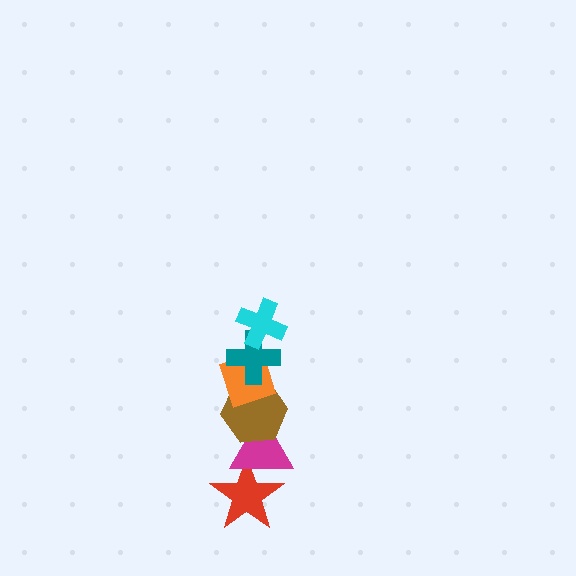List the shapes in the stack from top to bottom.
From top to bottom: the cyan cross, the teal cross, the orange diamond, the brown hexagon, the magenta triangle, the red star.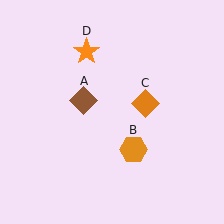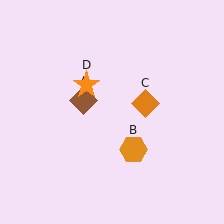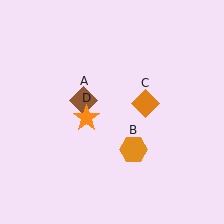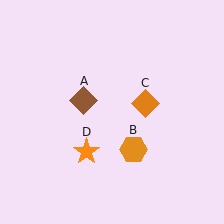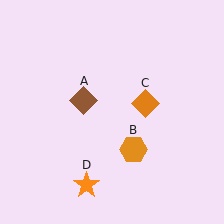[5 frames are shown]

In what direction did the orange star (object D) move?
The orange star (object D) moved down.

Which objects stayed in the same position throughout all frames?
Brown diamond (object A) and orange hexagon (object B) and orange diamond (object C) remained stationary.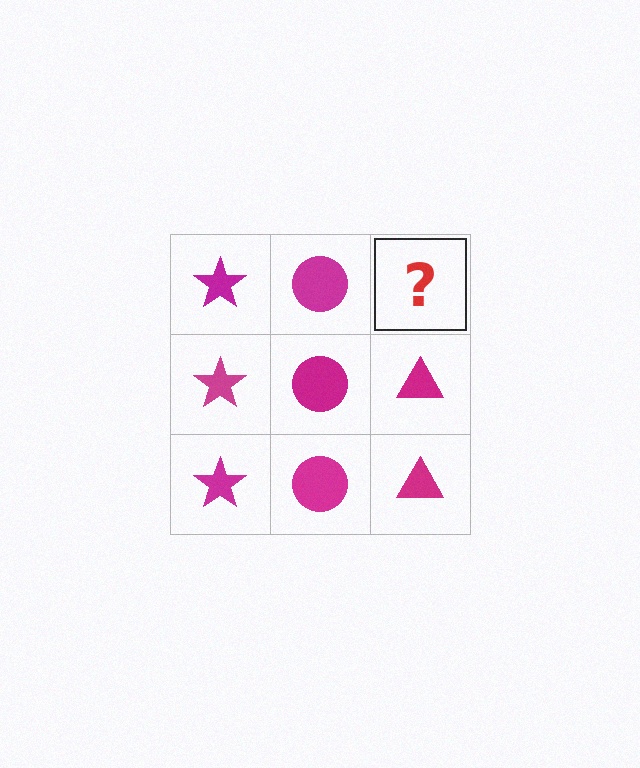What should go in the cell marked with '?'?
The missing cell should contain a magenta triangle.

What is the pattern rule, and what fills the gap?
The rule is that each column has a consistent shape. The gap should be filled with a magenta triangle.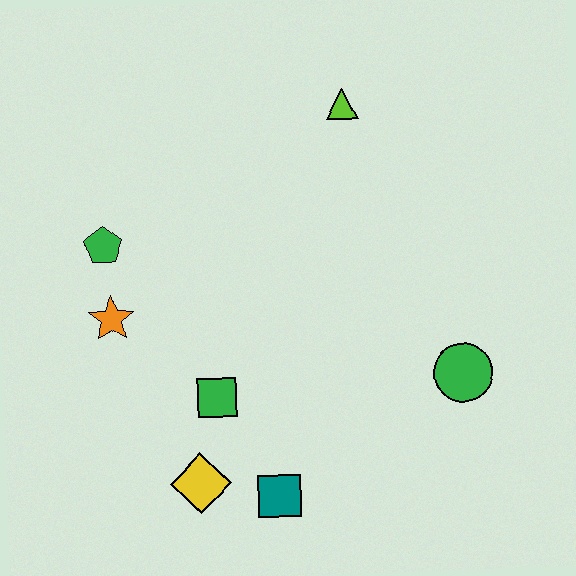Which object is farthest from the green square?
The lime triangle is farthest from the green square.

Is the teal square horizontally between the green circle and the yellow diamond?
Yes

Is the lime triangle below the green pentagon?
No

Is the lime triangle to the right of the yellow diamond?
Yes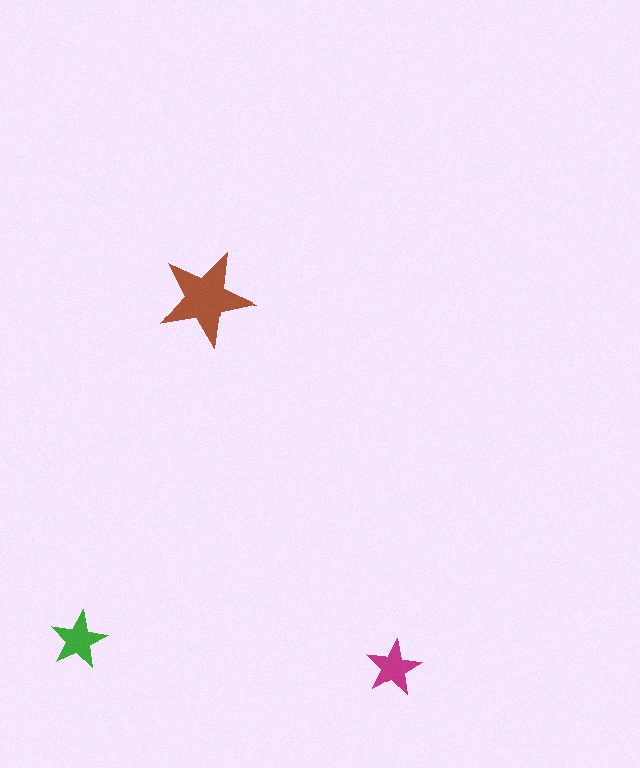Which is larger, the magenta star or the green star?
The green one.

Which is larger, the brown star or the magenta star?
The brown one.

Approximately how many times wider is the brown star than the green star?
About 1.5 times wider.